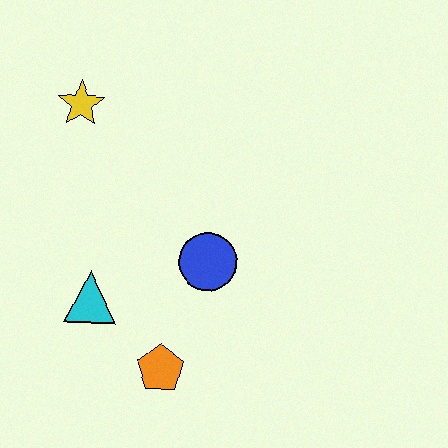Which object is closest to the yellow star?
The cyan triangle is closest to the yellow star.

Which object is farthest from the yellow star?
The orange pentagon is farthest from the yellow star.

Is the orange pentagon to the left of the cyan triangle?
No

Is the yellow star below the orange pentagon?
No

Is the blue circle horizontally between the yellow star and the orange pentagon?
No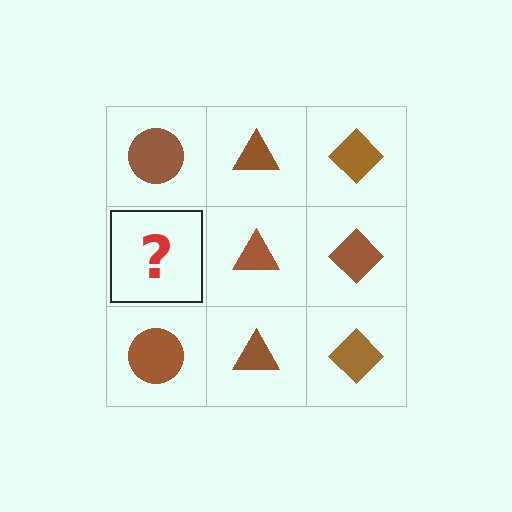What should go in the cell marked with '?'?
The missing cell should contain a brown circle.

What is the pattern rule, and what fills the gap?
The rule is that each column has a consistent shape. The gap should be filled with a brown circle.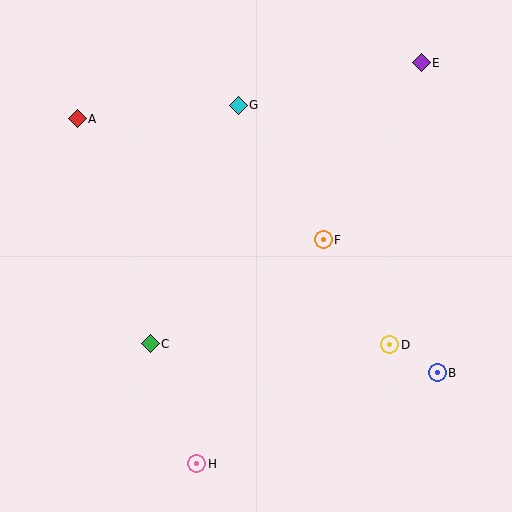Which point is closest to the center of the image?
Point F at (323, 240) is closest to the center.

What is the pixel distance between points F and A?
The distance between F and A is 274 pixels.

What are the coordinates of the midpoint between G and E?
The midpoint between G and E is at (330, 84).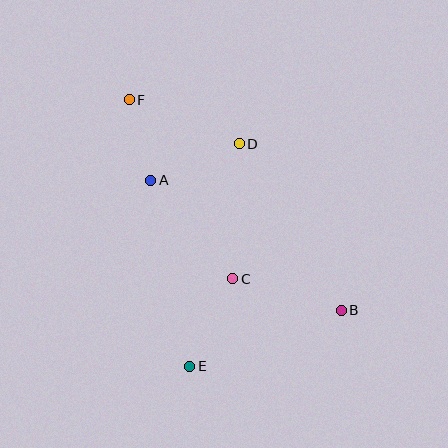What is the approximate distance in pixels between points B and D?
The distance between B and D is approximately 195 pixels.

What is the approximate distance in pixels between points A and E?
The distance between A and E is approximately 190 pixels.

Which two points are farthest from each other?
Points B and F are farthest from each other.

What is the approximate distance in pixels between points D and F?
The distance between D and F is approximately 119 pixels.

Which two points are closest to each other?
Points A and F are closest to each other.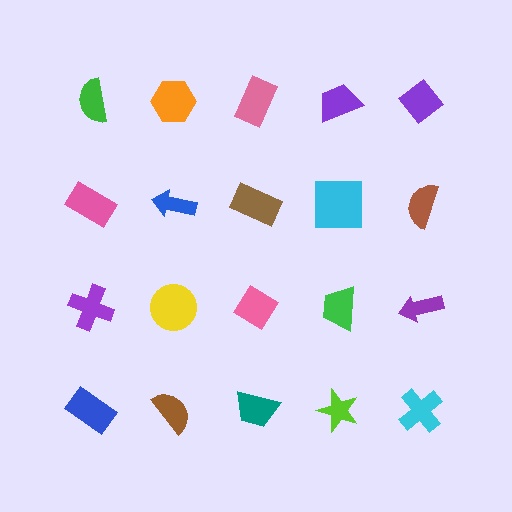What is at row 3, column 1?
A purple cross.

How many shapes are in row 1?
5 shapes.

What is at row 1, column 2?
An orange hexagon.